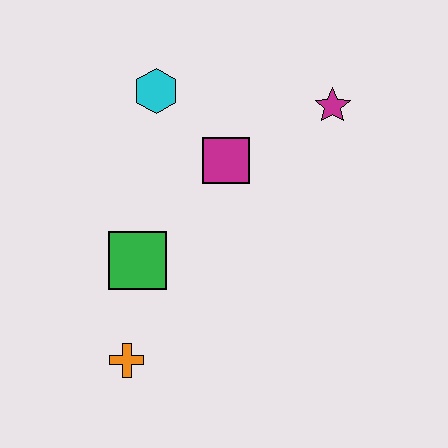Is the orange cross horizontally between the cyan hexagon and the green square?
No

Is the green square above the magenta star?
No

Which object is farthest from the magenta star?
The orange cross is farthest from the magenta star.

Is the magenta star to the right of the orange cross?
Yes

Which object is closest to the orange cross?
The green square is closest to the orange cross.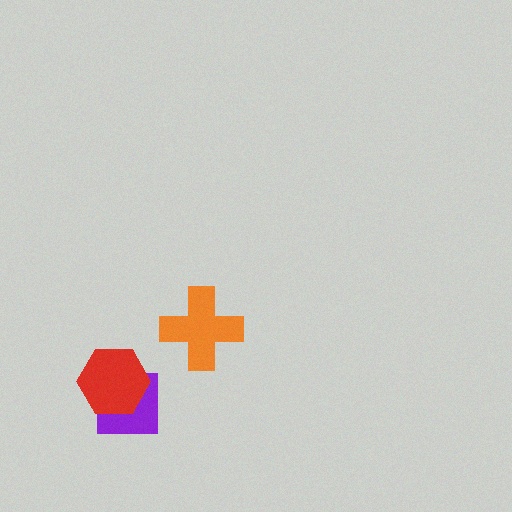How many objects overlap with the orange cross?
0 objects overlap with the orange cross.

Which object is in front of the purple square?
The red hexagon is in front of the purple square.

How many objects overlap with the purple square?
1 object overlaps with the purple square.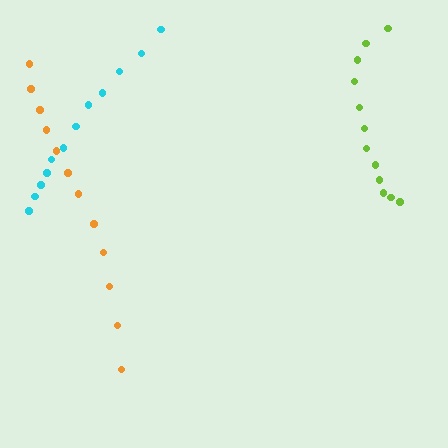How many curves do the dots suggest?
There are 3 distinct paths.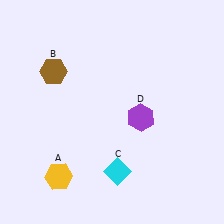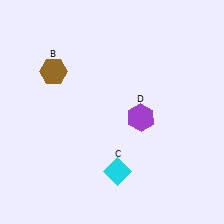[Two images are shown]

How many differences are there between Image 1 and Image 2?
There is 1 difference between the two images.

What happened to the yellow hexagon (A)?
The yellow hexagon (A) was removed in Image 2. It was in the bottom-left area of Image 1.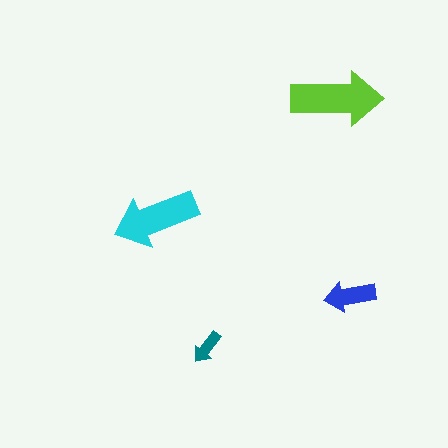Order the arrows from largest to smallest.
the lime one, the cyan one, the blue one, the teal one.